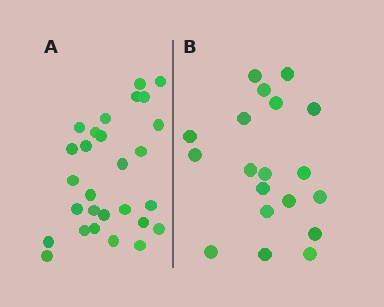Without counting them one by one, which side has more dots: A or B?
Region A (the left region) has more dots.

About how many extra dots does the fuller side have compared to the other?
Region A has roughly 8 or so more dots than region B.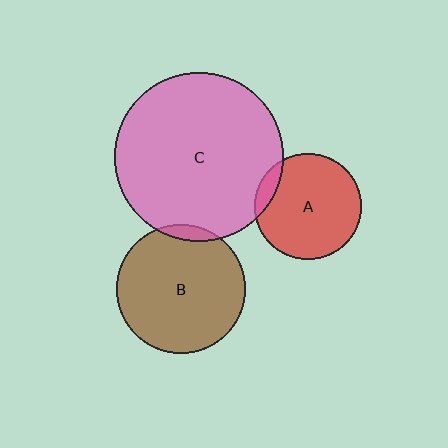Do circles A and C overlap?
Yes.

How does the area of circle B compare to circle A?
Approximately 1.5 times.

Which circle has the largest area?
Circle C (pink).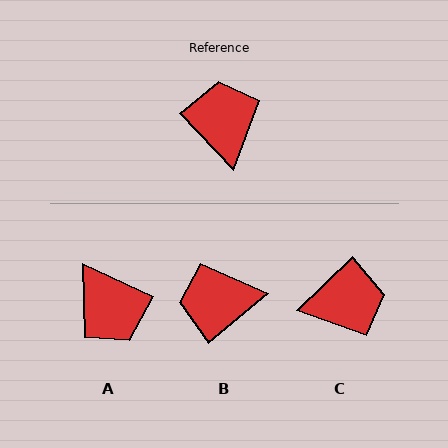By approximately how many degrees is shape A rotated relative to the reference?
Approximately 158 degrees clockwise.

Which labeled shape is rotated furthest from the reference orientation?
A, about 158 degrees away.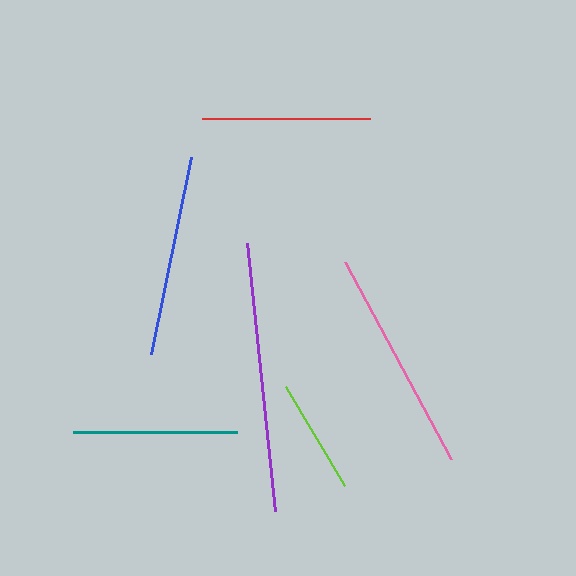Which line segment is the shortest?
The lime line is the shortest at approximately 115 pixels.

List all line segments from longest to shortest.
From longest to shortest: purple, pink, blue, red, teal, lime.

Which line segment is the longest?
The purple line is the longest at approximately 269 pixels.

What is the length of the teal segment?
The teal segment is approximately 164 pixels long.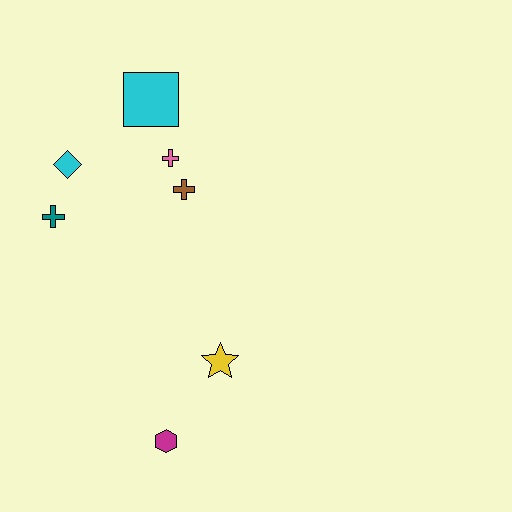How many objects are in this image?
There are 7 objects.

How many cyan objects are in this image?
There are 2 cyan objects.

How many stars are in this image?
There is 1 star.